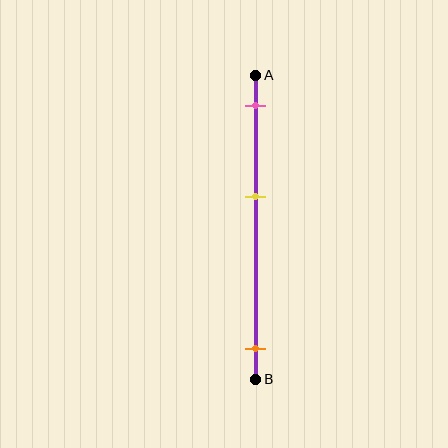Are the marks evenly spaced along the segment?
No, the marks are not evenly spaced.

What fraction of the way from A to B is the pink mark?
The pink mark is approximately 10% (0.1) of the way from A to B.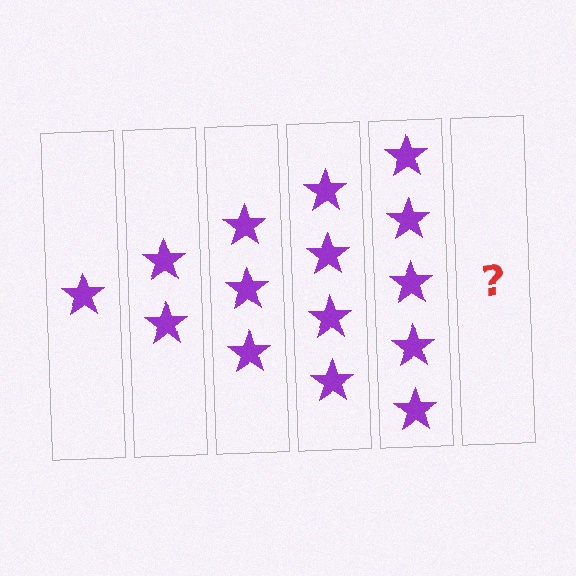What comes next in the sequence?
The next element should be 6 stars.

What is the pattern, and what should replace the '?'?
The pattern is that each step adds one more star. The '?' should be 6 stars.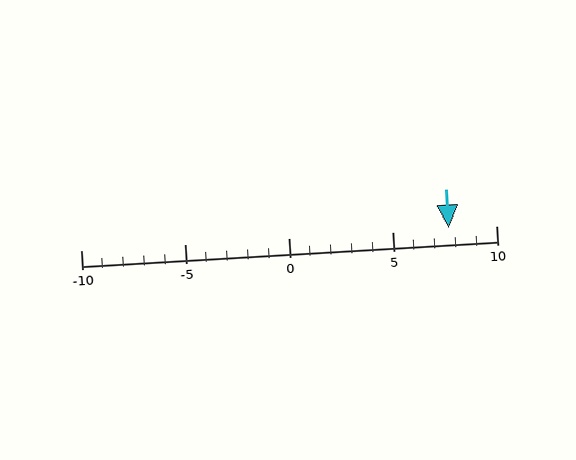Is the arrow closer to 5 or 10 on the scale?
The arrow is closer to 10.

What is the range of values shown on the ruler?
The ruler shows values from -10 to 10.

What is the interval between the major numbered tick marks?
The major tick marks are spaced 5 units apart.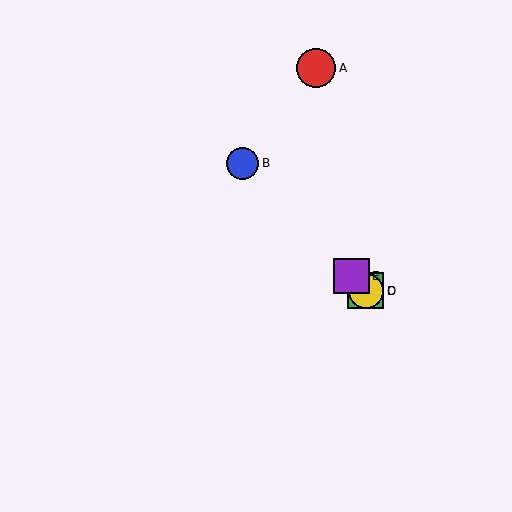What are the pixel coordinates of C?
Object C is at (366, 291).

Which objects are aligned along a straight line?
Objects B, C, D, E are aligned along a straight line.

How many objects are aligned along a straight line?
4 objects (B, C, D, E) are aligned along a straight line.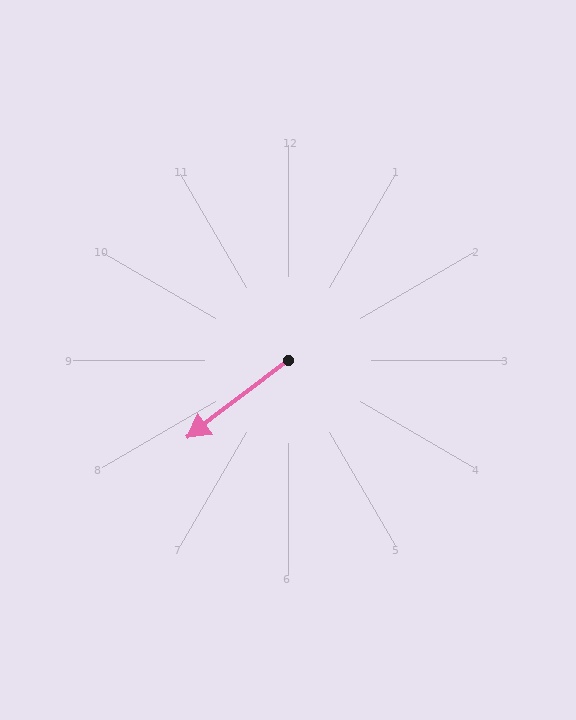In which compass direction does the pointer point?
Southwest.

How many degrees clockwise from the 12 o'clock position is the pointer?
Approximately 232 degrees.